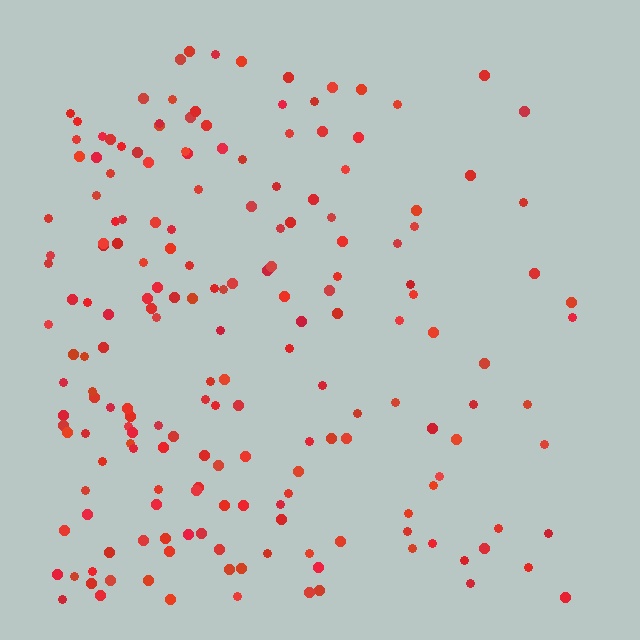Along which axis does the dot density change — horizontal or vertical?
Horizontal.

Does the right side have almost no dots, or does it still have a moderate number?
Still a moderate number, just noticeably fewer than the left.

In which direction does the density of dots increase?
From right to left, with the left side densest.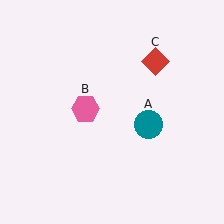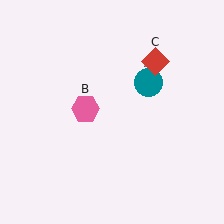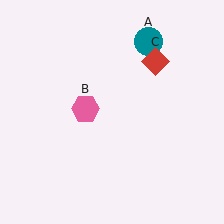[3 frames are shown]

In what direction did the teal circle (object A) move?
The teal circle (object A) moved up.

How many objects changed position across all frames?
1 object changed position: teal circle (object A).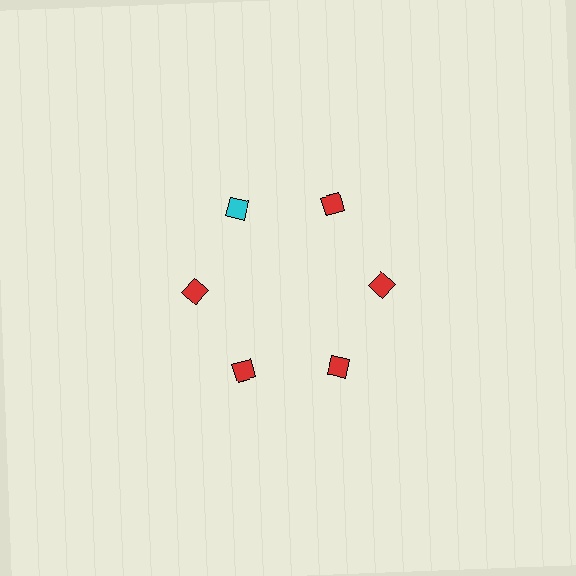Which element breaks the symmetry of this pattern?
The cyan diamond at roughly the 11 o'clock position breaks the symmetry. All other shapes are red diamonds.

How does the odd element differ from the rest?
It has a different color: cyan instead of red.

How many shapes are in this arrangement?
There are 6 shapes arranged in a ring pattern.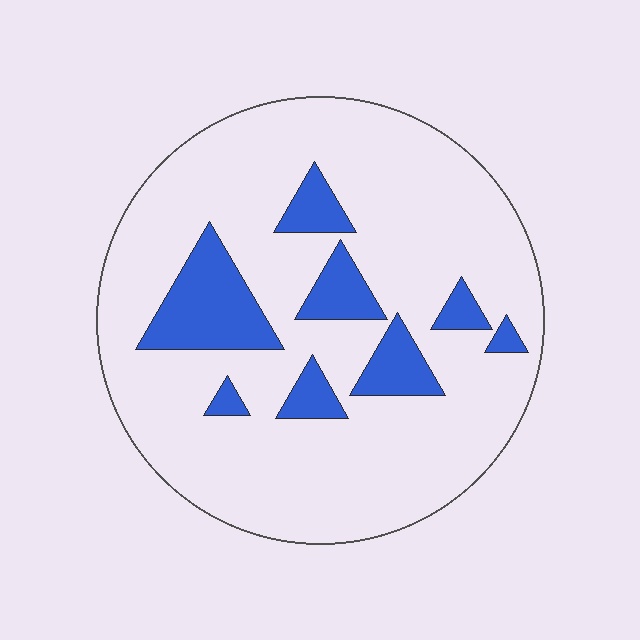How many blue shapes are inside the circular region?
8.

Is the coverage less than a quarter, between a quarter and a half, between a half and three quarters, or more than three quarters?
Less than a quarter.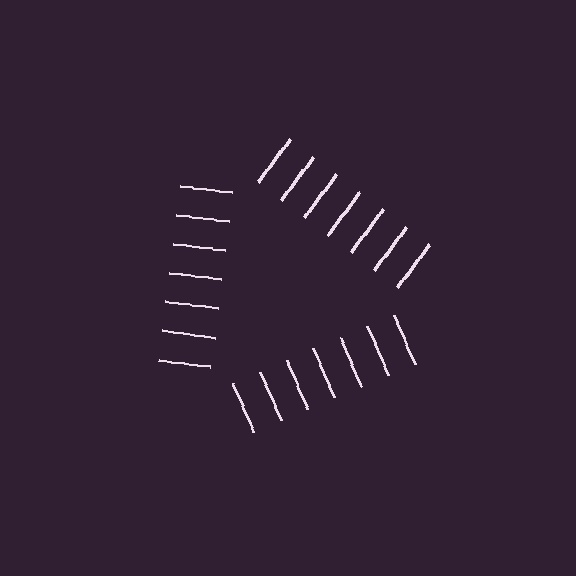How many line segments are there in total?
21 — 7 along each of the 3 edges.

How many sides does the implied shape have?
3 sides — the line-ends trace a triangle.